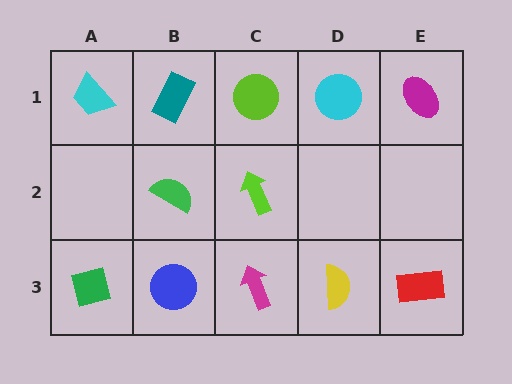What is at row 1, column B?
A teal rectangle.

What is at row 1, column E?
A magenta ellipse.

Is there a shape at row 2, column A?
No, that cell is empty.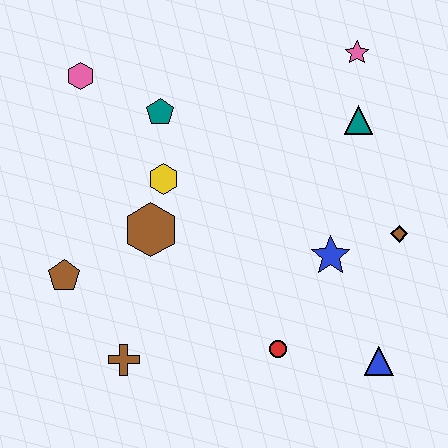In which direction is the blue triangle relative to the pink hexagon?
The blue triangle is to the right of the pink hexagon.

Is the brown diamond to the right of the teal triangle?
Yes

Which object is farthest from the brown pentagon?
The pink star is farthest from the brown pentagon.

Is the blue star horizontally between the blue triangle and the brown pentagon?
Yes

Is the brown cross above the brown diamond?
No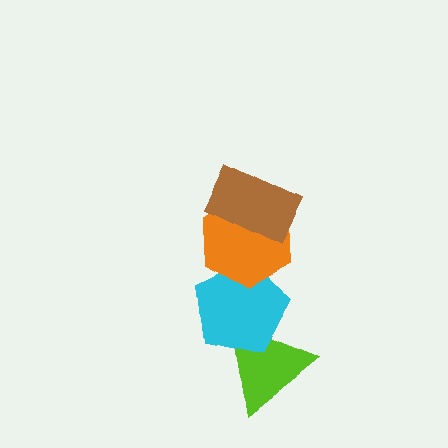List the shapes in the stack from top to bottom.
From top to bottom: the brown rectangle, the orange hexagon, the cyan pentagon, the lime triangle.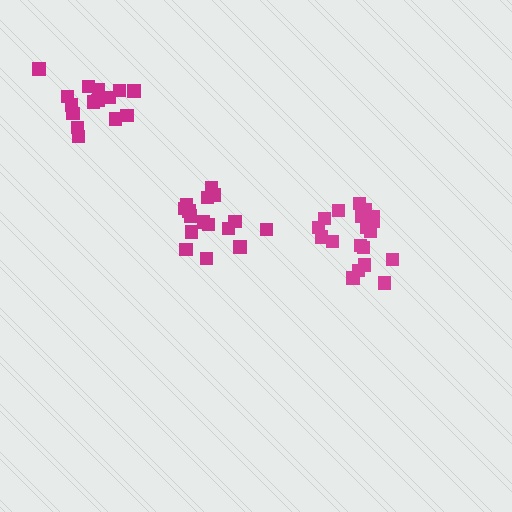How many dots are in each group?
Group 1: 15 dots, Group 2: 17 dots, Group 3: 20 dots (52 total).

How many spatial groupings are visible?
There are 3 spatial groupings.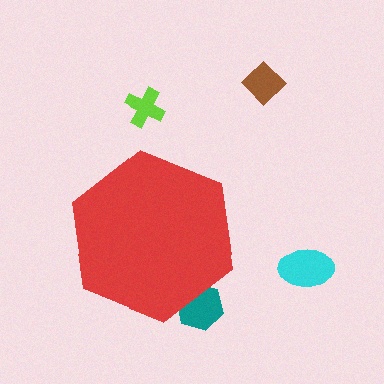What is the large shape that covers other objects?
A red hexagon.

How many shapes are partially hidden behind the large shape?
1 shape is partially hidden.